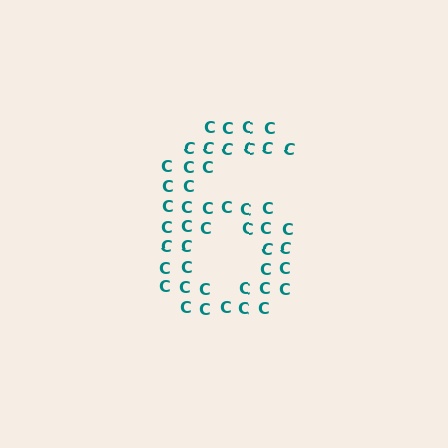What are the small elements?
The small elements are letter C's.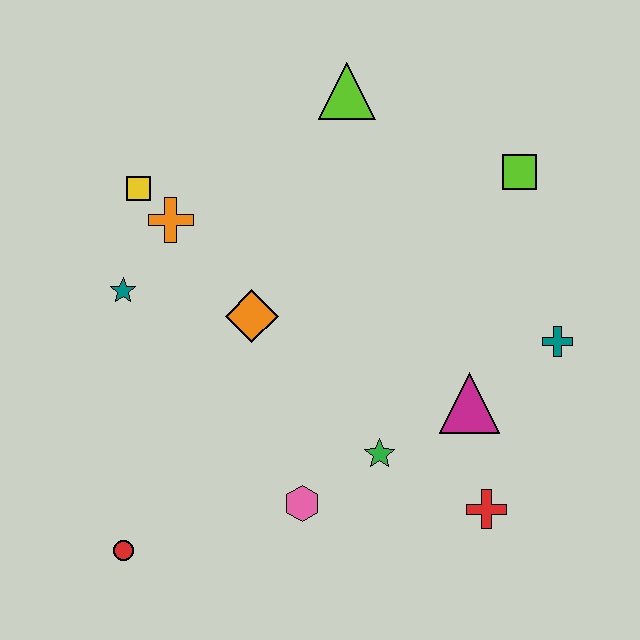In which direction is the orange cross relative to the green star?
The orange cross is above the green star.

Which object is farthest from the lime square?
The red circle is farthest from the lime square.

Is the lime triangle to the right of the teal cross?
No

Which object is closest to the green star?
The pink hexagon is closest to the green star.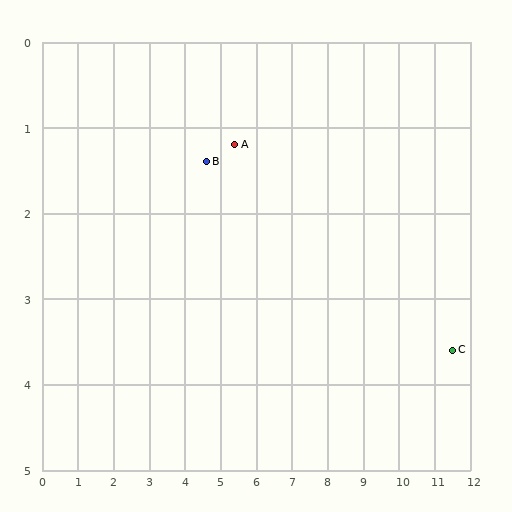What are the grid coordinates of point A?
Point A is at approximately (5.4, 1.2).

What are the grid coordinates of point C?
Point C is at approximately (11.5, 3.6).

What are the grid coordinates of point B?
Point B is at approximately (4.6, 1.4).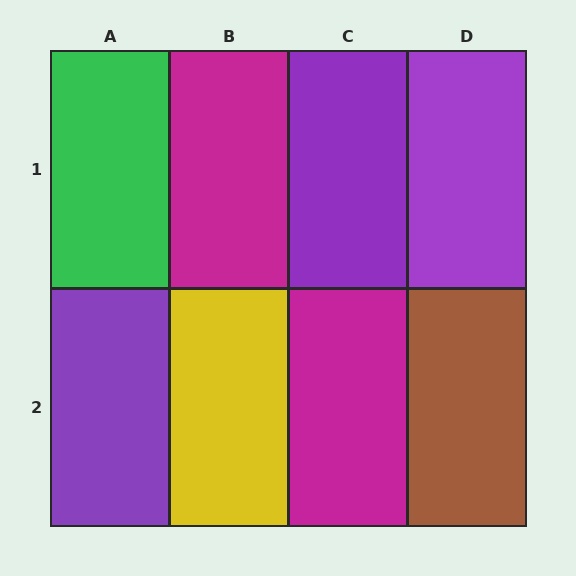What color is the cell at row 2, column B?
Yellow.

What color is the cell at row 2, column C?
Magenta.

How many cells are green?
1 cell is green.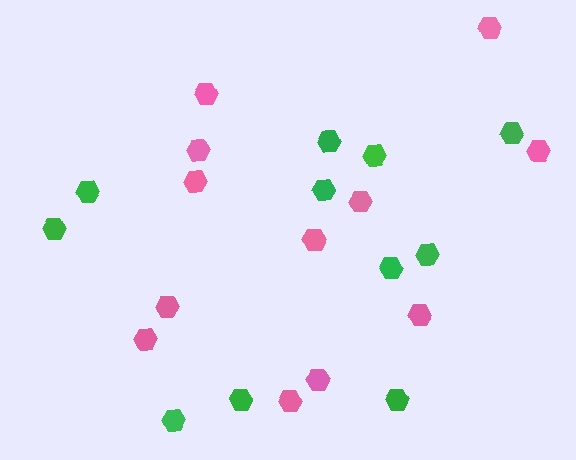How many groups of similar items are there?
There are 2 groups: one group of pink hexagons (12) and one group of green hexagons (11).